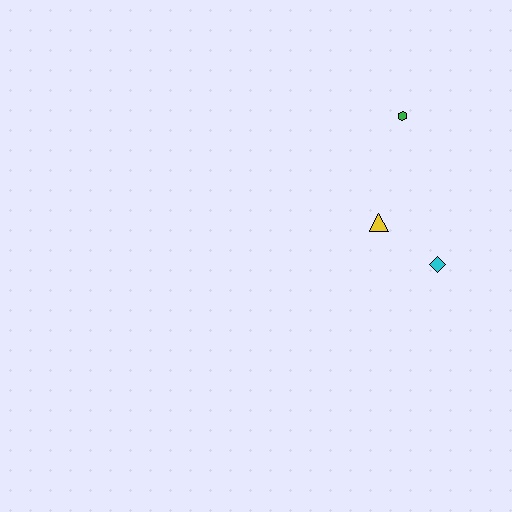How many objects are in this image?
There are 3 objects.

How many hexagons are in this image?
There is 1 hexagon.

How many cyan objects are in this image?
There is 1 cyan object.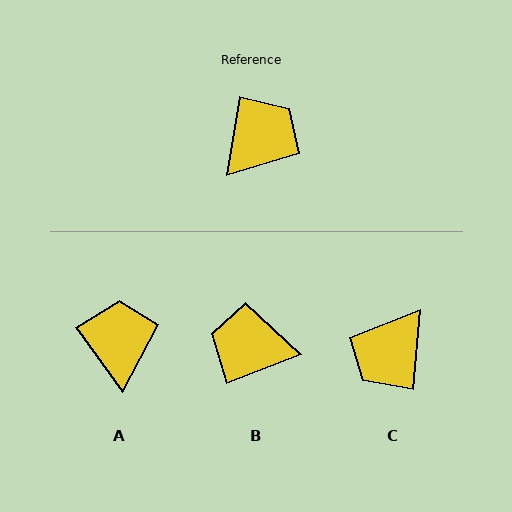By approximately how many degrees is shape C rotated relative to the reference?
Approximately 176 degrees clockwise.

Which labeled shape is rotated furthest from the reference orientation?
C, about 176 degrees away.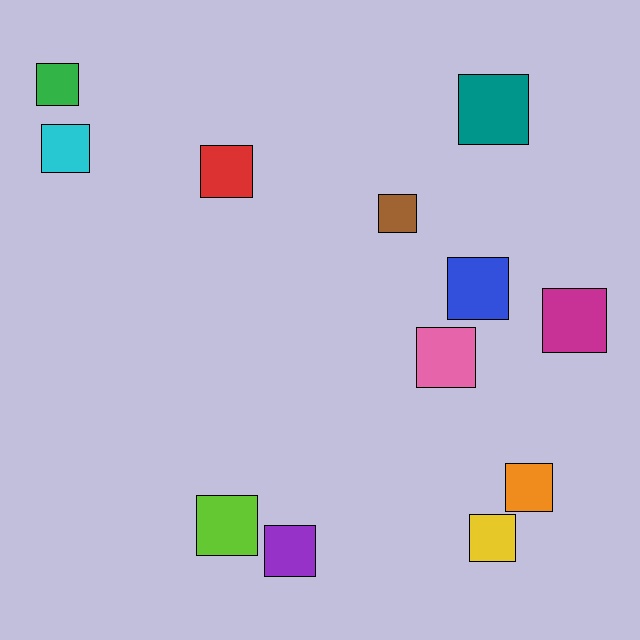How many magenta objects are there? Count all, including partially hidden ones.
There is 1 magenta object.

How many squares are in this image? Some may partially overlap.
There are 12 squares.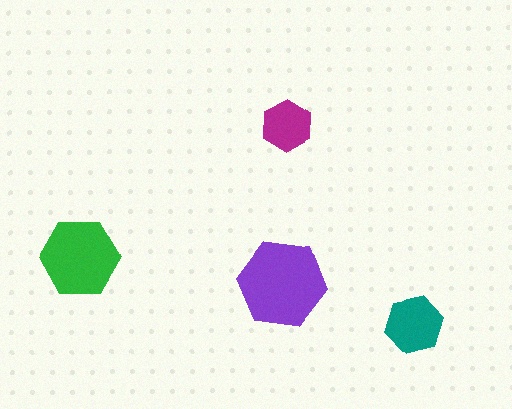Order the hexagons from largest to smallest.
the purple one, the green one, the teal one, the magenta one.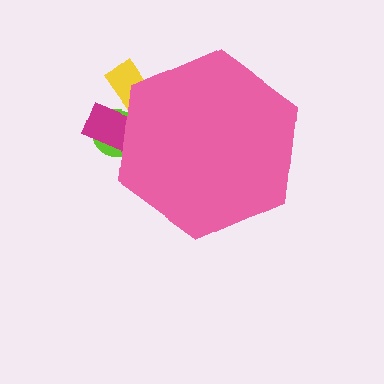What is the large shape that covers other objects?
A pink hexagon.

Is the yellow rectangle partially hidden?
Yes, the yellow rectangle is partially hidden behind the pink hexagon.